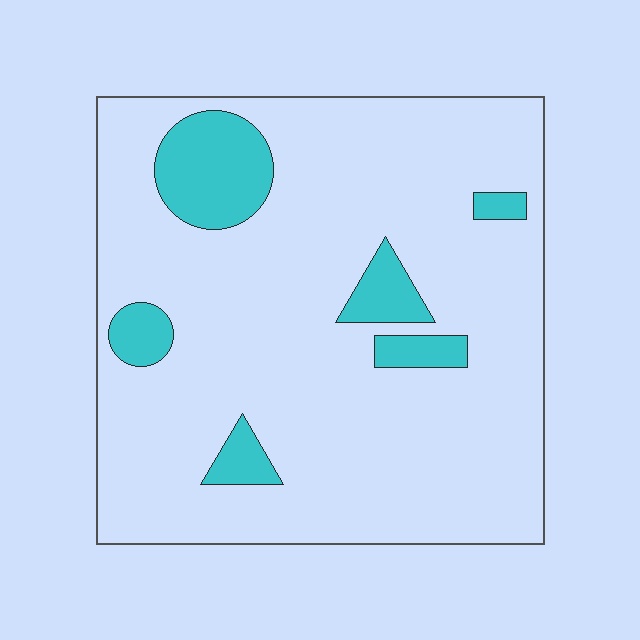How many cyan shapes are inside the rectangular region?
6.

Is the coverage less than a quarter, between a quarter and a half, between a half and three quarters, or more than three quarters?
Less than a quarter.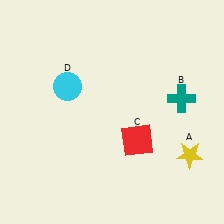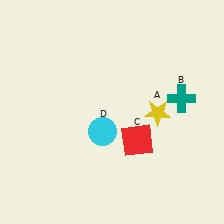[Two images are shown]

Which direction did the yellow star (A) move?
The yellow star (A) moved up.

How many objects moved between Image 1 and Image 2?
2 objects moved between the two images.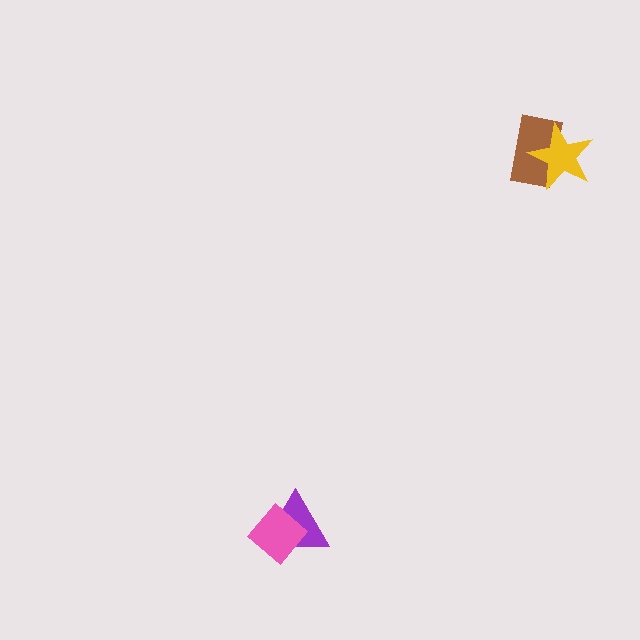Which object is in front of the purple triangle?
The pink diamond is in front of the purple triangle.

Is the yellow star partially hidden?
No, no other shape covers it.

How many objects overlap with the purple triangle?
1 object overlaps with the purple triangle.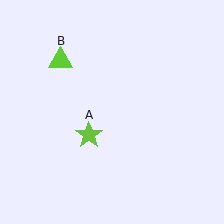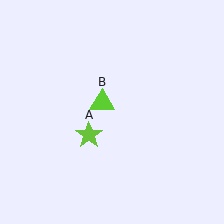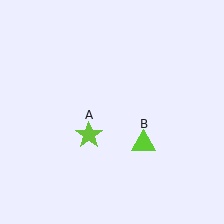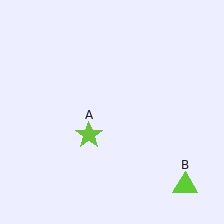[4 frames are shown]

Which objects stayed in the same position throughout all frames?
Lime star (object A) remained stationary.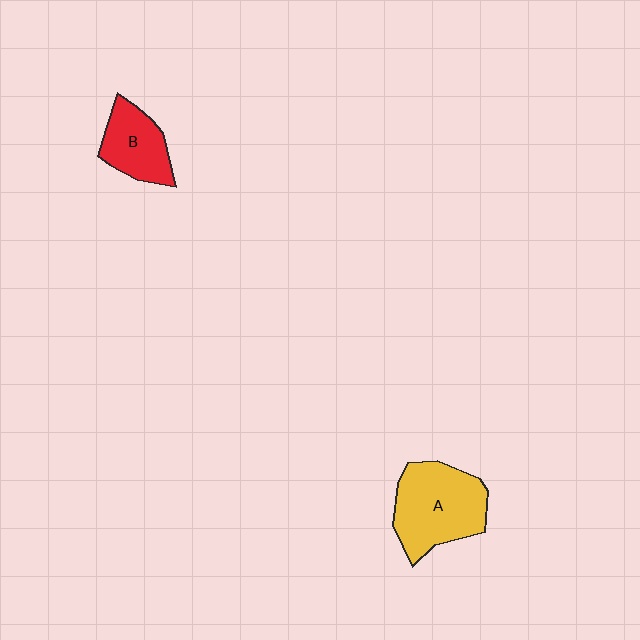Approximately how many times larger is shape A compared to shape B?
Approximately 1.6 times.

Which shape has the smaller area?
Shape B (red).